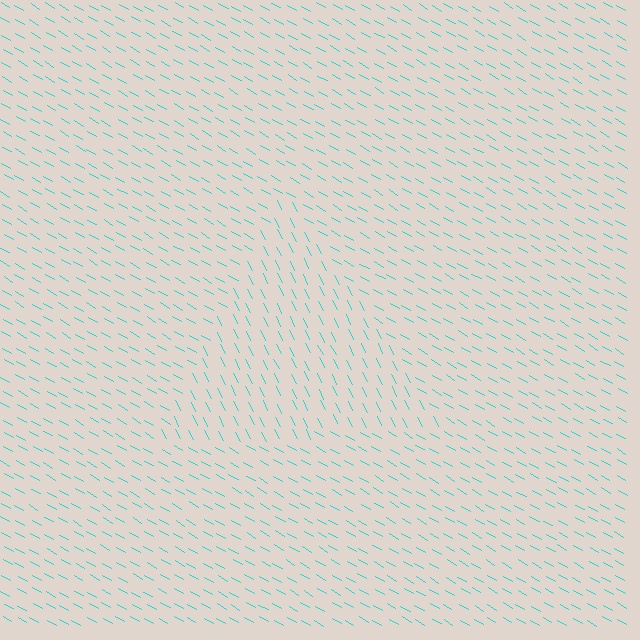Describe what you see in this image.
The image is filled with small cyan line segments. A triangle region in the image has lines oriented differently from the surrounding lines, creating a visible texture boundary.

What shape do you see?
I see a triangle.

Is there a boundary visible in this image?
Yes, there is a texture boundary formed by a change in line orientation.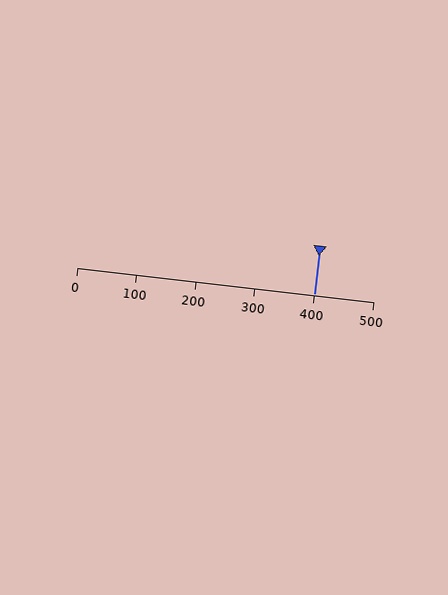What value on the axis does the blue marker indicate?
The marker indicates approximately 400.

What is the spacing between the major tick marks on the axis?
The major ticks are spaced 100 apart.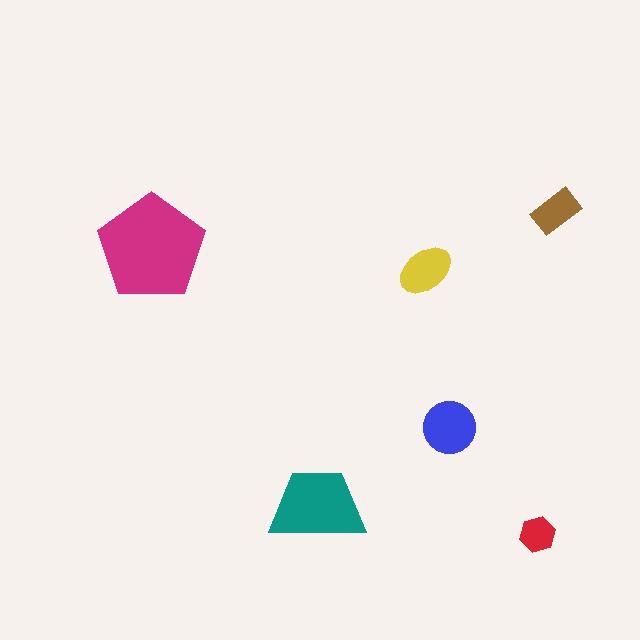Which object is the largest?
The magenta pentagon.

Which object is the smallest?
The red hexagon.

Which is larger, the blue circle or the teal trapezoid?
The teal trapezoid.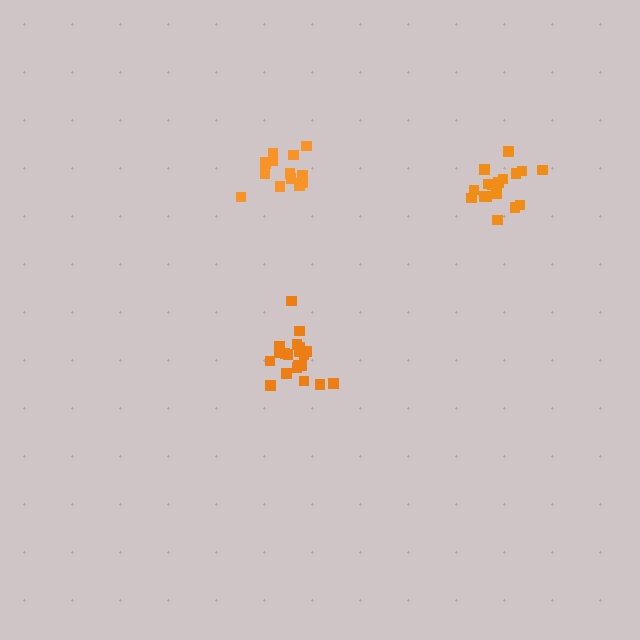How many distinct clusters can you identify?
There are 3 distinct clusters.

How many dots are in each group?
Group 1: 15 dots, Group 2: 20 dots, Group 3: 18 dots (53 total).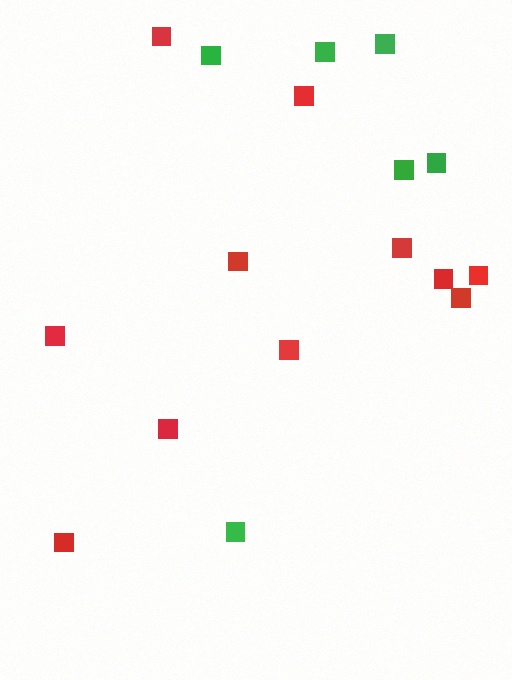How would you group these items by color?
There are 2 groups: one group of red squares (11) and one group of green squares (6).